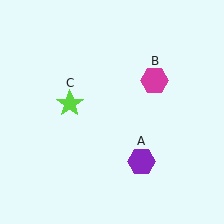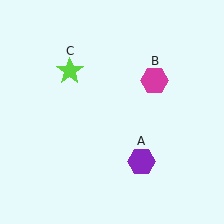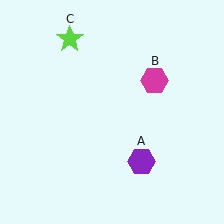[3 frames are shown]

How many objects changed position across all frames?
1 object changed position: lime star (object C).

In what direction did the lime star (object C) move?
The lime star (object C) moved up.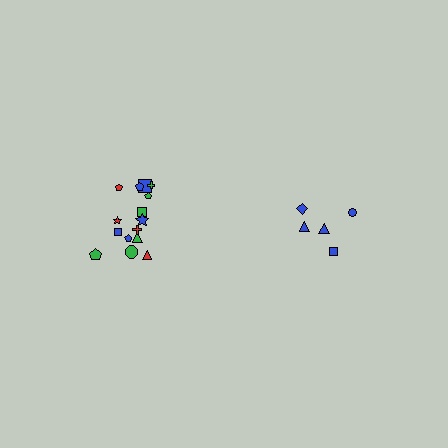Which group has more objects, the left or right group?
The left group.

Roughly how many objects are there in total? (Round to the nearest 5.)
Roughly 20 objects in total.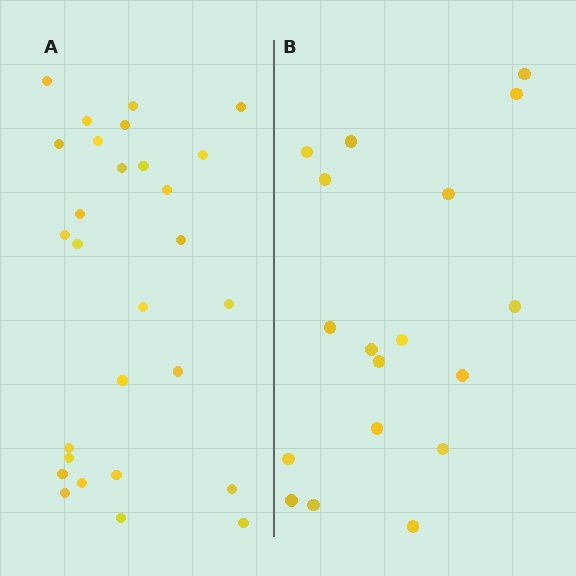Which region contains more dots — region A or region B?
Region A (the left region) has more dots.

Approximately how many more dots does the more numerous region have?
Region A has roughly 10 or so more dots than region B.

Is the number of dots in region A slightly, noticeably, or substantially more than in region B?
Region A has substantially more. The ratio is roughly 1.6 to 1.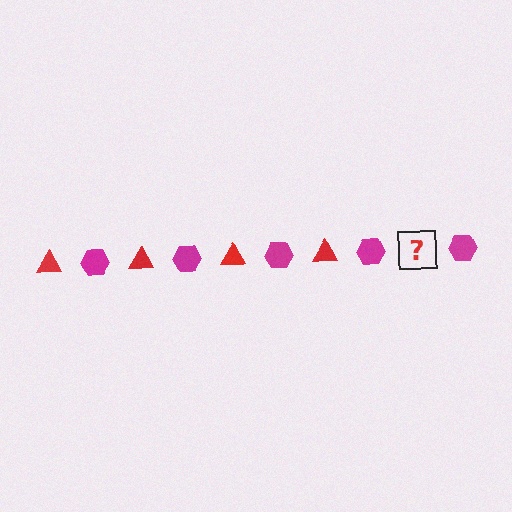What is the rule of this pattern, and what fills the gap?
The rule is that the pattern alternates between red triangle and magenta hexagon. The gap should be filled with a red triangle.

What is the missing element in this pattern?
The missing element is a red triangle.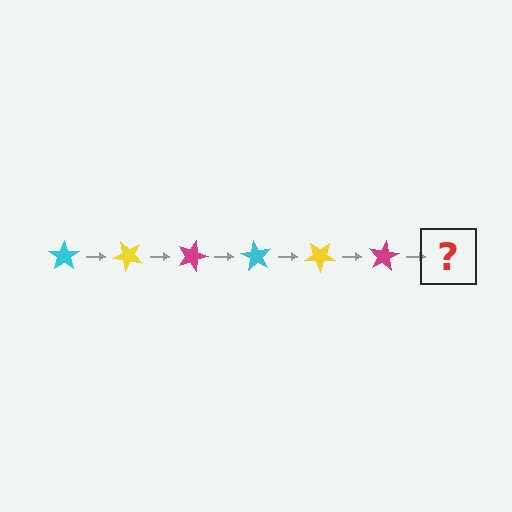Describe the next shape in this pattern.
It should be a cyan star, rotated 270 degrees from the start.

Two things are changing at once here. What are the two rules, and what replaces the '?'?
The two rules are that it rotates 45 degrees each step and the color cycles through cyan, yellow, and magenta. The '?' should be a cyan star, rotated 270 degrees from the start.